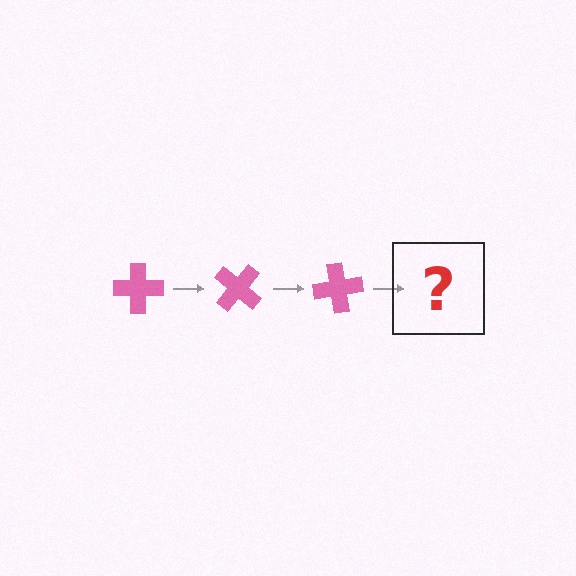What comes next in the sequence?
The next element should be a pink cross rotated 120 degrees.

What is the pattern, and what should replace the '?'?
The pattern is that the cross rotates 40 degrees each step. The '?' should be a pink cross rotated 120 degrees.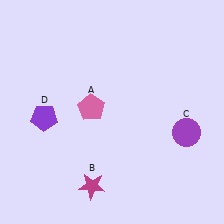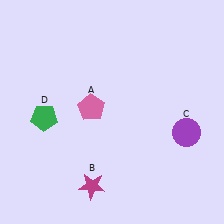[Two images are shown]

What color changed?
The pentagon (D) changed from purple in Image 1 to green in Image 2.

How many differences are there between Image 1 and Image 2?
There is 1 difference between the two images.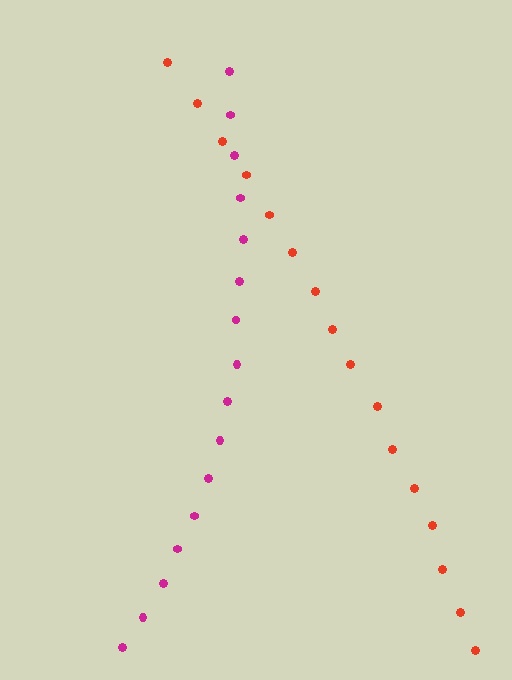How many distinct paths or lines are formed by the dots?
There are 2 distinct paths.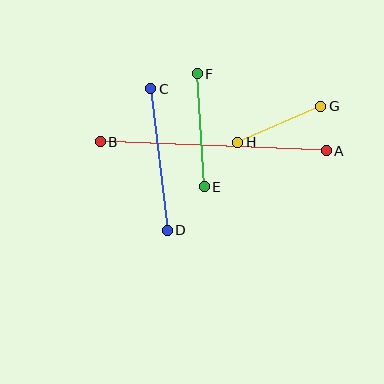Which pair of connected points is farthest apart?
Points A and B are farthest apart.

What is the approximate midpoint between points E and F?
The midpoint is at approximately (201, 130) pixels.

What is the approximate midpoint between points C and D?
The midpoint is at approximately (159, 160) pixels.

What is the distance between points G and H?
The distance is approximately 91 pixels.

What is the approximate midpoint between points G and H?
The midpoint is at approximately (279, 124) pixels.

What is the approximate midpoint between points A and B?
The midpoint is at approximately (213, 146) pixels.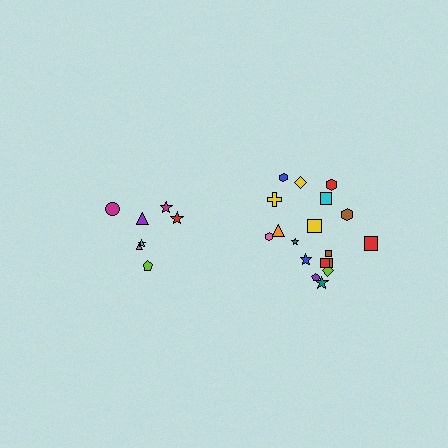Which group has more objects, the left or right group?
The right group.